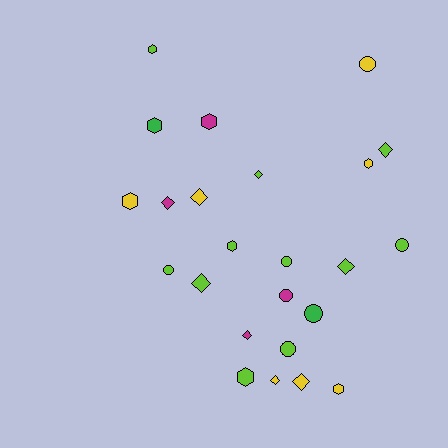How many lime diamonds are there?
There are 4 lime diamonds.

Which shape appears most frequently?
Diamond, with 9 objects.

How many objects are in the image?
There are 24 objects.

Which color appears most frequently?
Lime, with 11 objects.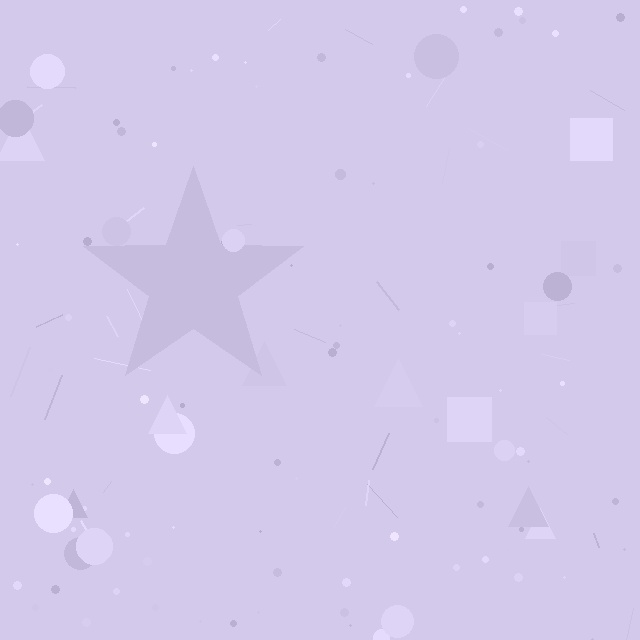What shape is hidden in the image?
A star is hidden in the image.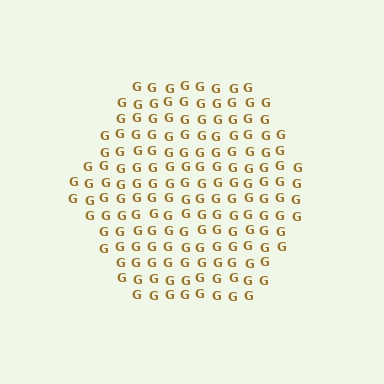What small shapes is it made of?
It is made of small letter G's.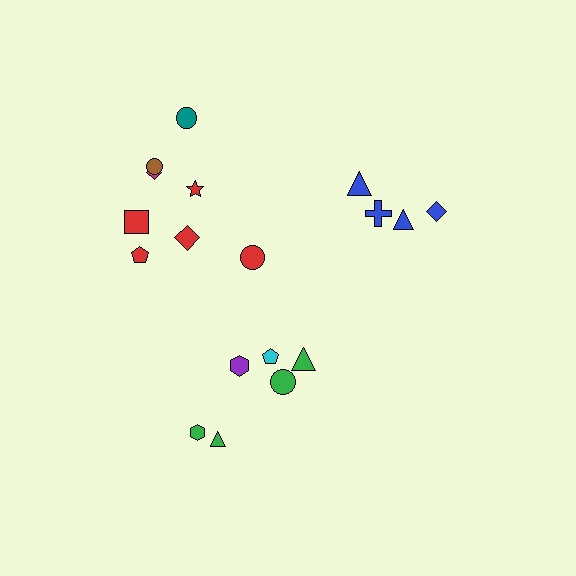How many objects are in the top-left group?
There are 8 objects.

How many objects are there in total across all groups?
There are 18 objects.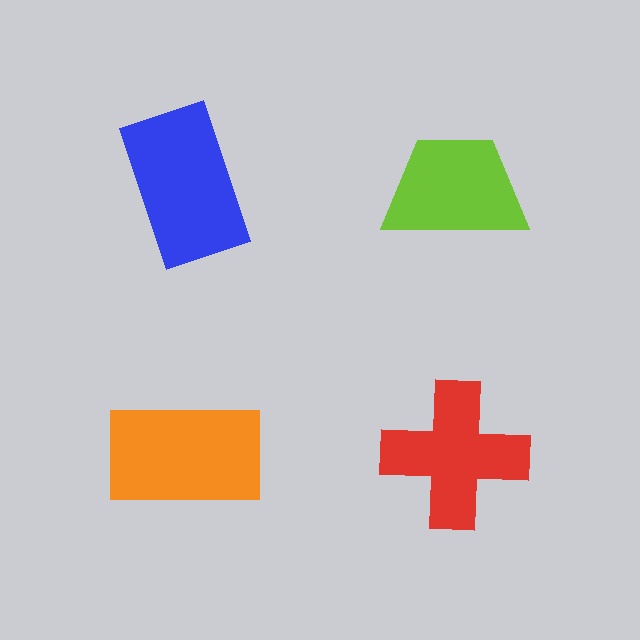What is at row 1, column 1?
A blue rectangle.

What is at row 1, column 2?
A lime trapezoid.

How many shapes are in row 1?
2 shapes.